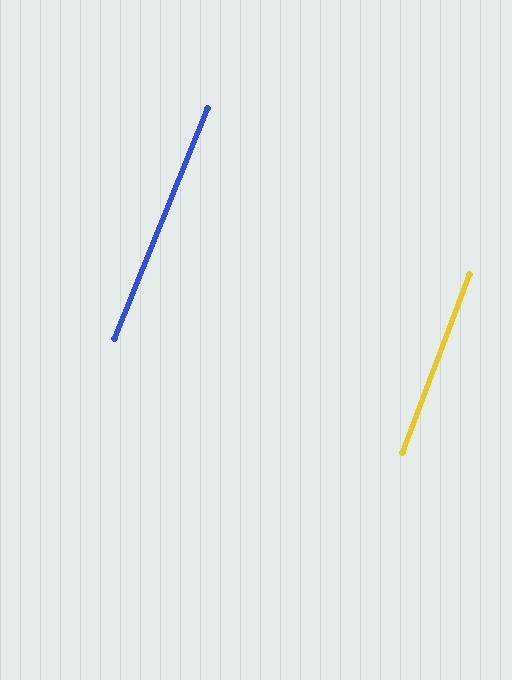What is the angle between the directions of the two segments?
Approximately 1 degree.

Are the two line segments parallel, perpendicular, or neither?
Parallel — their directions differ by only 1.1°.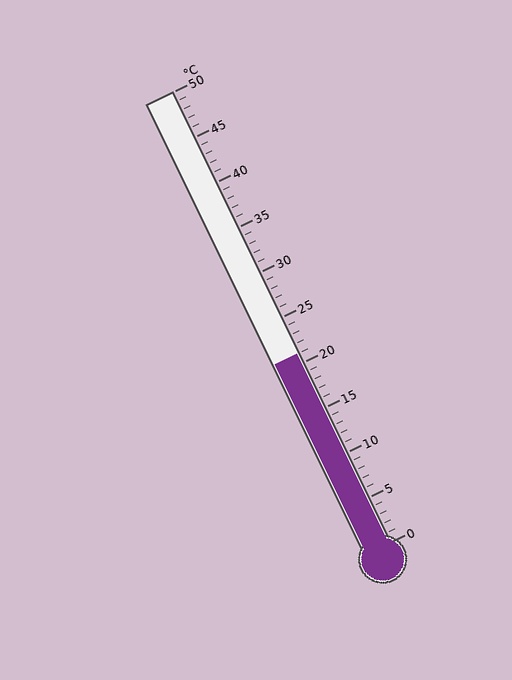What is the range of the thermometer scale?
The thermometer scale ranges from 0°C to 50°C.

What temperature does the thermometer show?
The thermometer shows approximately 21°C.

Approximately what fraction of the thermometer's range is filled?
The thermometer is filled to approximately 40% of its range.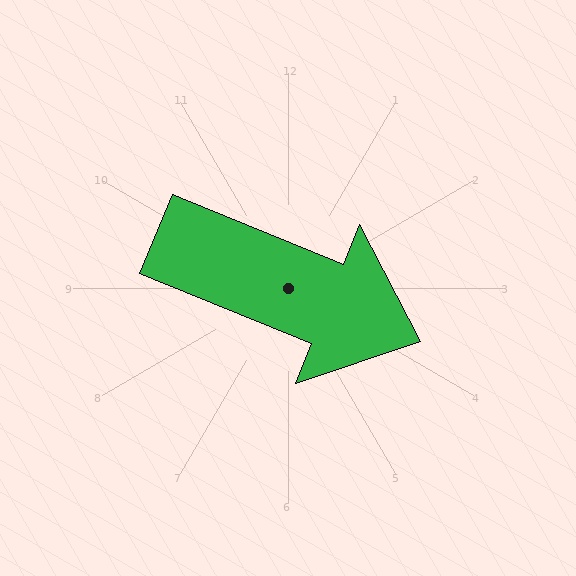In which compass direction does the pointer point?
East.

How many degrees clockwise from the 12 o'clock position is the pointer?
Approximately 112 degrees.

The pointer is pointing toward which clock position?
Roughly 4 o'clock.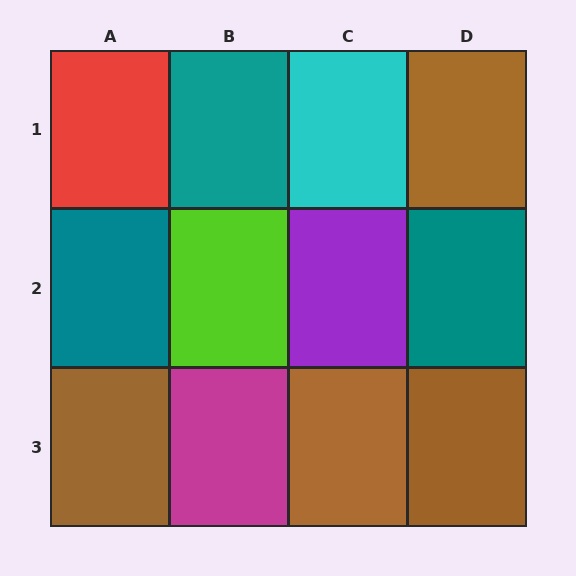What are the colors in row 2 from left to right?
Teal, lime, purple, teal.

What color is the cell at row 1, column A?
Red.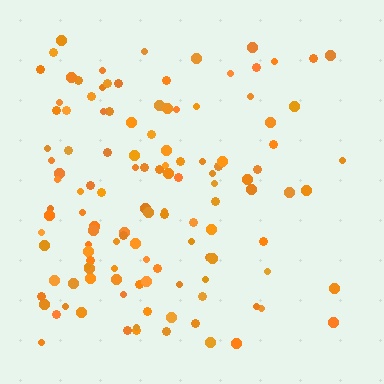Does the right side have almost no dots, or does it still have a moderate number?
Still a moderate number, just noticeably fewer than the left.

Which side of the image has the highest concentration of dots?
The left.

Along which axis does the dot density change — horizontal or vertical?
Horizontal.